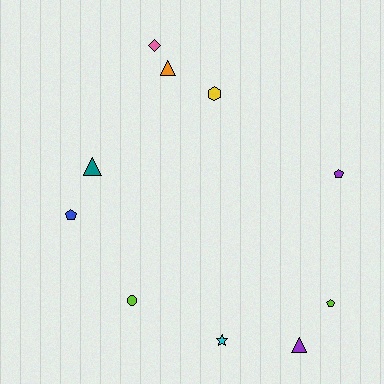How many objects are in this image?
There are 10 objects.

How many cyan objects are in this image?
There is 1 cyan object.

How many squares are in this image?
There are no squares.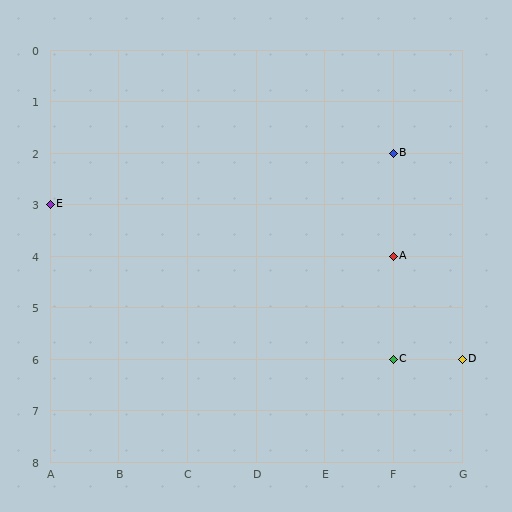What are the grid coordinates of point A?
Point A is at grid coordinates (F, 4).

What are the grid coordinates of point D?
Point D is at grid coordinates (G, 6).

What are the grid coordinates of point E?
Point E is at grid coordinates (A, 3).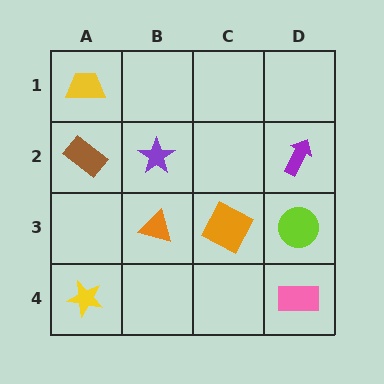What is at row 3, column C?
An orange square.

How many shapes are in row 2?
3 shapes.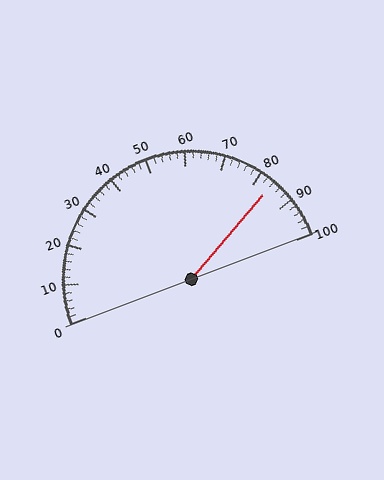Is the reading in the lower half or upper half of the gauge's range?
The reading is in the upper half of the range (0 to 100).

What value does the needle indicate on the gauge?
The needle indicates approximately 84.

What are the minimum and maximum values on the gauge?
The gauge ranges from 0 to 100.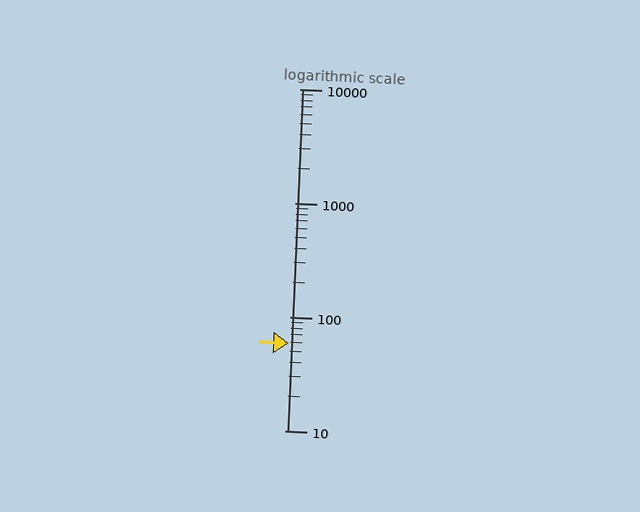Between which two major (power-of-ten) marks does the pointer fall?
The pointer is between 10 and 100.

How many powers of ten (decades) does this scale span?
The scale spans 3 decades, from 10 to 10000.